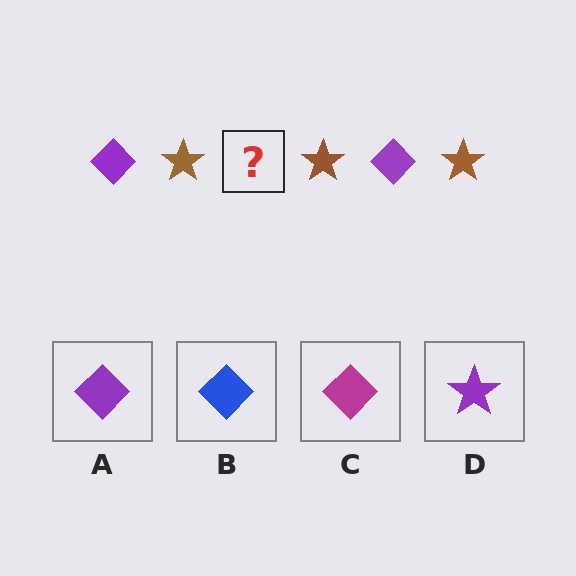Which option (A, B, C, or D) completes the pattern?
A.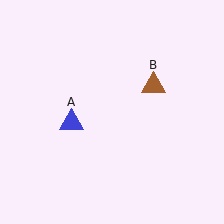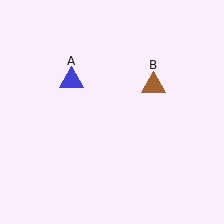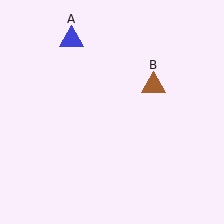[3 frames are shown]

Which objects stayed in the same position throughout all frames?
Brown triangle (object B) remained stationary.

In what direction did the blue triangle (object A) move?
The blue triangle (object A) moved up.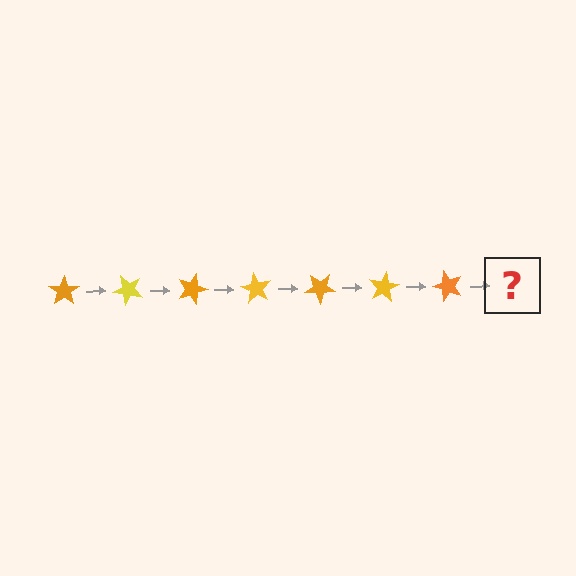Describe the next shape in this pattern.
It should be a yellow star, rotated 315 degrees from the start.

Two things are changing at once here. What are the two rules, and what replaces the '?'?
The two rules are that it rotates 45 degrees each step and the color cycles through orange and yellow. The '?' should be a yellow star, rotated 315 degrees from the start.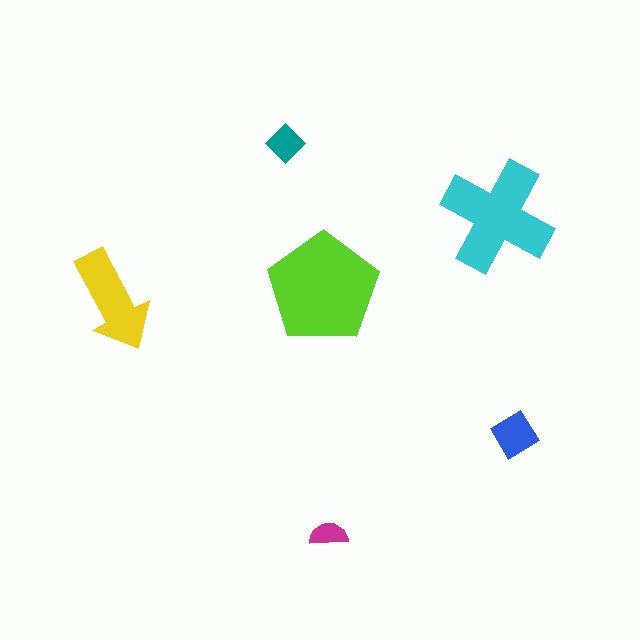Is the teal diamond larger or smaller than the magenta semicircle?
Larger.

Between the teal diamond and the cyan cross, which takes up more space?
The cyan cross.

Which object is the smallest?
The magenta semicircle.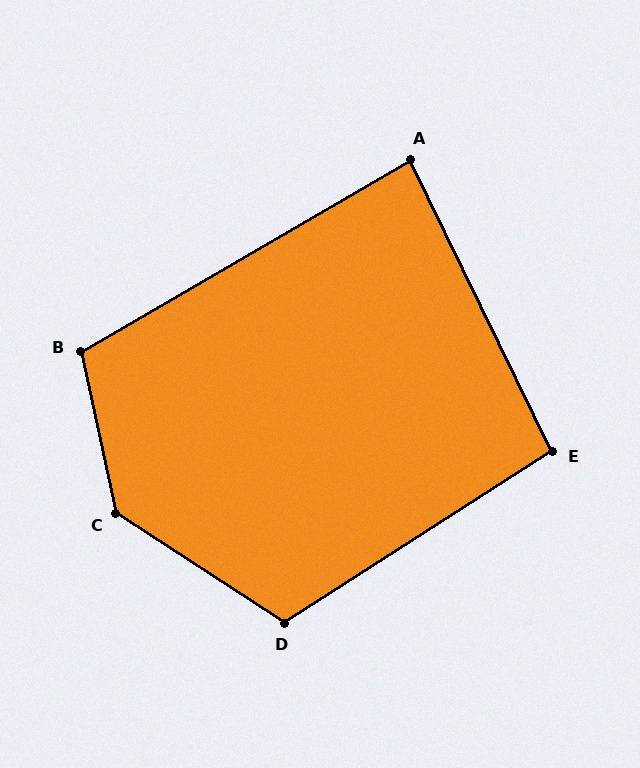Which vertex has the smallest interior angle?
A, at approximately 86 degrees.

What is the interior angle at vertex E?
Approximately 97 degrees (obtuse).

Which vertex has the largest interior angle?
C, at approximately 135 degrees.